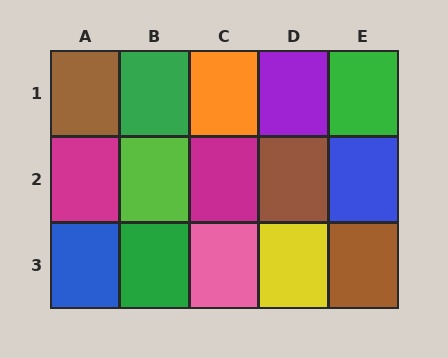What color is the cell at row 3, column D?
Yellow.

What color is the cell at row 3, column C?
Pink.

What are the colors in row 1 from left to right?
Brown, green, orange, purple, green.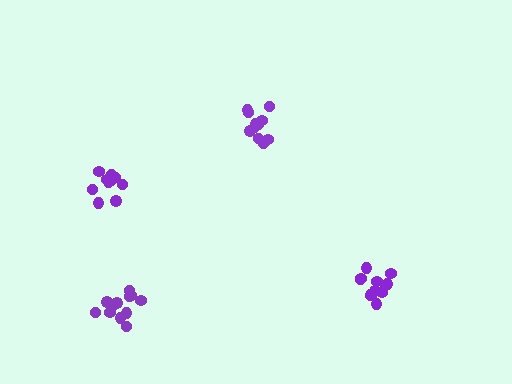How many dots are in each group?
Group 1: 11 dots, Group 2: 12 dots, Group 3: 11 dots, Group 4: 12 dots (46 total).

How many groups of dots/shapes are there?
There are 4 groups.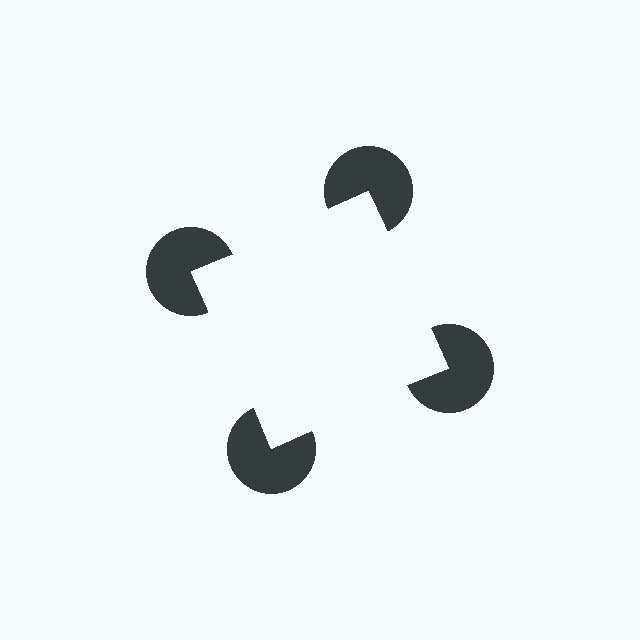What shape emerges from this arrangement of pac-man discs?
An illusory square — its edges are inferred from the aligned wedge cuts in the pac-man discs, not physically drawn.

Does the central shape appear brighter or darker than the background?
It typically appears slightly brighter than the background, even though no actual brightness change is drawn.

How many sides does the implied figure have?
4 sides.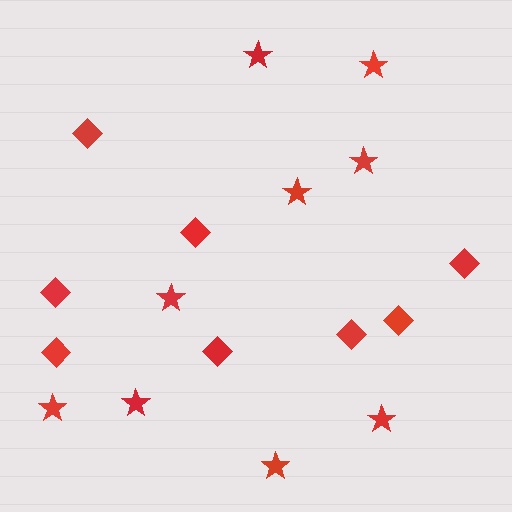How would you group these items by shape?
There are 2 groups: one group of stars (9) and one group of diamonds (8).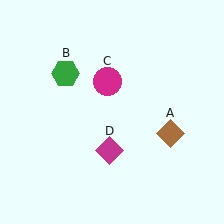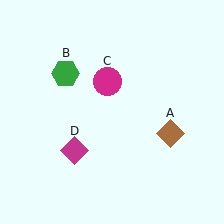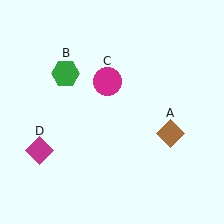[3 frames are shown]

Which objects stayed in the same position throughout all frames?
Brown diamond (object A) and green hexagon (object B) and magenta circle (object C) remained stationary.